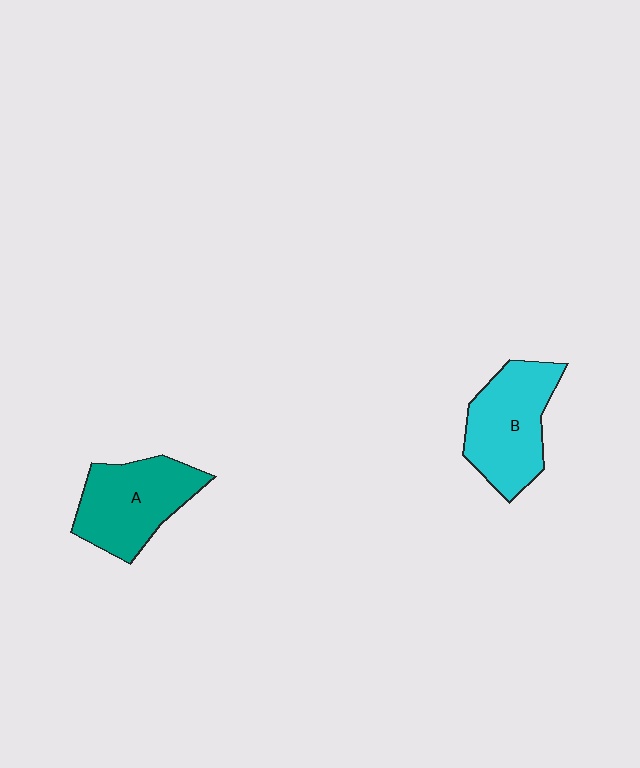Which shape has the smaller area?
Shape A (teal).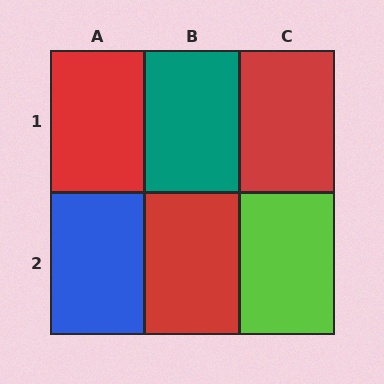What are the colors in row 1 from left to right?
Red, teal, red.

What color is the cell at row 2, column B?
Red.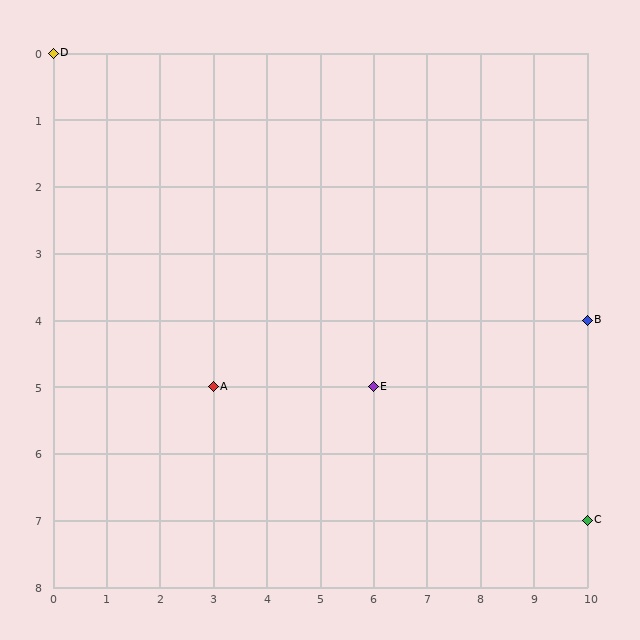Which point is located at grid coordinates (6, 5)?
Point E is at (6, 5).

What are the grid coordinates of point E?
Point E is at grid coordinates (6, 5).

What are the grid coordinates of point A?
Point A is at grid coordinates (3, 5).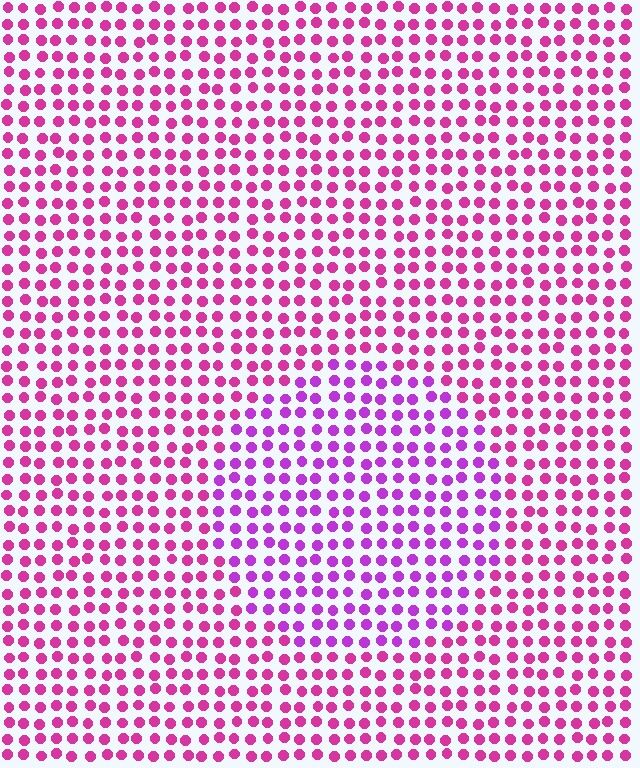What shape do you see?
I see a circle.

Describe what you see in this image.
The image is filled with small magenta elements in a uniform arrangement. A circle-shaped region is visible where the elements are tinted to a slightly different hue, forming a subtle color boundary.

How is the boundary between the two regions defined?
The boundary is defined purely by a slight shift in hue (about 31 degrees). Spacing, size, and orientation are identical on both sides.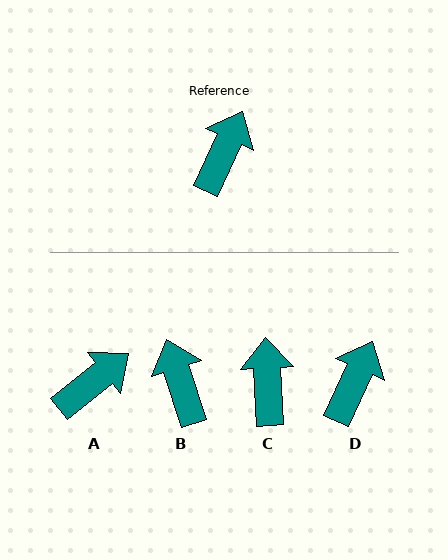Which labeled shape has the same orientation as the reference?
D.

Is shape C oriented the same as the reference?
No, it is off by about 28 degrees.